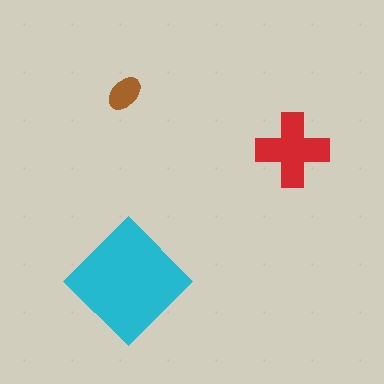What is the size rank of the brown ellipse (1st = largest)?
3rd.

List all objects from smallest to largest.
The brown ellipse, the red cross, the cyan diamond.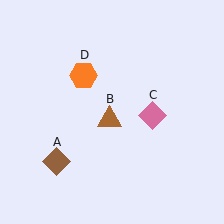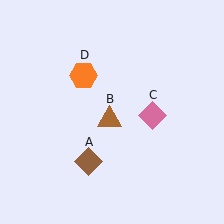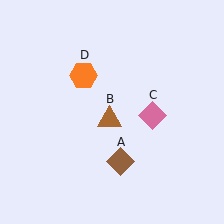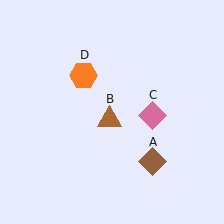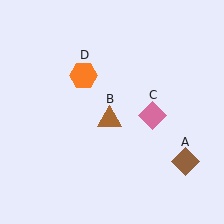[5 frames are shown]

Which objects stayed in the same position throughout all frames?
Brown triangle (object B) and pink diamond (object C) and orange hexagon (object D) remained stationary.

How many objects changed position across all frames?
1 object changed position: brown diamond (object A).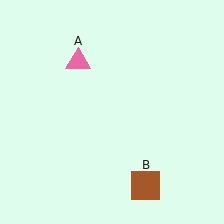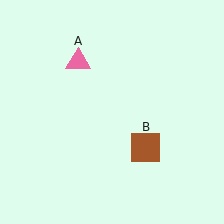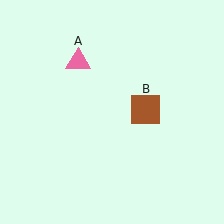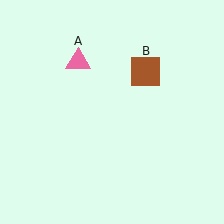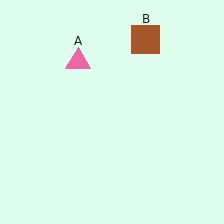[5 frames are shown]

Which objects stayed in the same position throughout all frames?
Pink triangle (object A) remained stationary.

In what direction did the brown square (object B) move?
The brown square (object B) moved up.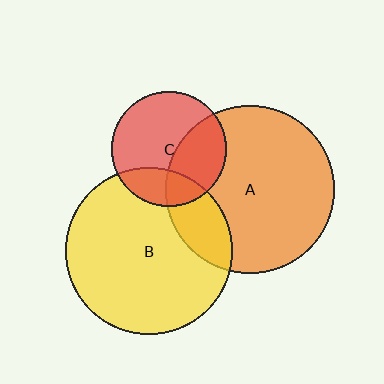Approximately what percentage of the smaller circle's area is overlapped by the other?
Approximately 20%.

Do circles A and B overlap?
Yes.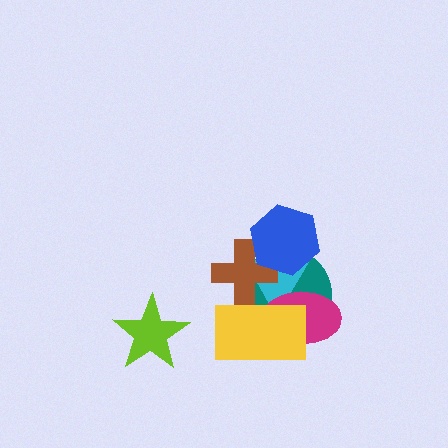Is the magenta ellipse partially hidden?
Yes, it is partially covered by another shape.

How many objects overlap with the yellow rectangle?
4 objects overlap with the yellow rectangle.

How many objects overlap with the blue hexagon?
3 objects overlap with the blue hexagon.